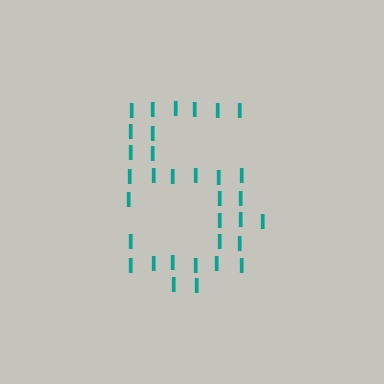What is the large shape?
The large shape is the digit 5.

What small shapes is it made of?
It is made of small letter I's.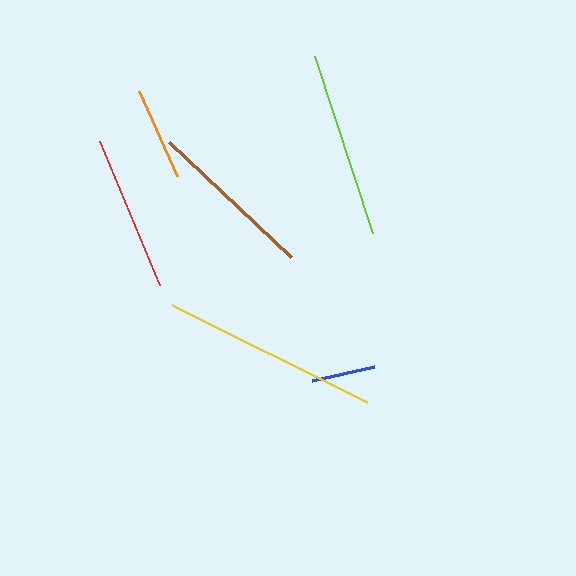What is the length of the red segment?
The red segment is approximately 156 pixels long.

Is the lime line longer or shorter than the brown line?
The lime line is longer than the brown line.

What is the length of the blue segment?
The blue segment is approximately 64 pixels long.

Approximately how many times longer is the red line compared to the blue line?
The red line is approximately 2.4 times the length of the blue line.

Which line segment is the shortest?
The blue line is the shortest at approximately 64 pixels.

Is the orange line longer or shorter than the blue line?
The orange line is longer than the blue line.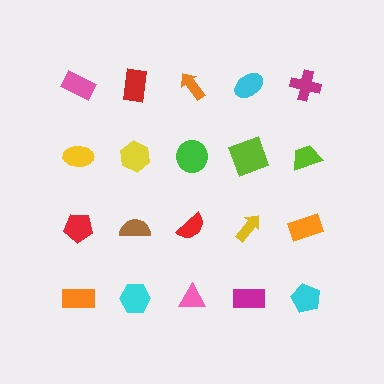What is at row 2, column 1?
A yellow ellipse.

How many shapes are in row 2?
5 shapes.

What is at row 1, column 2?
A red rectangle.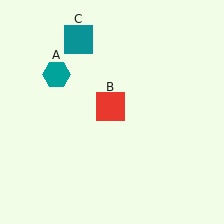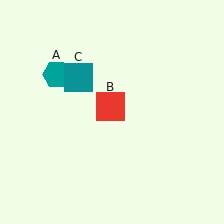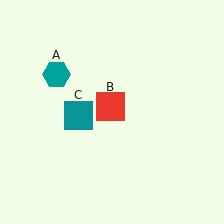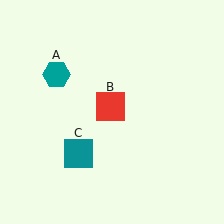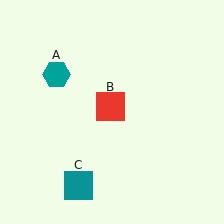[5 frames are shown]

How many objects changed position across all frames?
1 object changed position: teal square (object C).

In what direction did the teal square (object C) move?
The teal square (object C) moved down.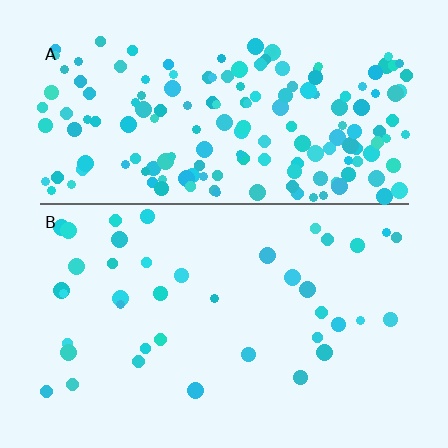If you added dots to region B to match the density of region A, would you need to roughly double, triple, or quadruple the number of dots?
Approximately quadruple.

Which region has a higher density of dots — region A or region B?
A (the top).